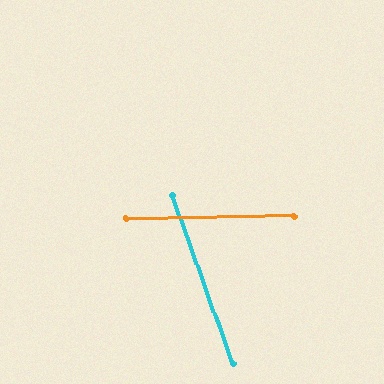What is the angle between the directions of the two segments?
Approximately 71 degrees.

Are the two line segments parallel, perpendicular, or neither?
Neither parallel nor perpendicular — they differ by about 71°.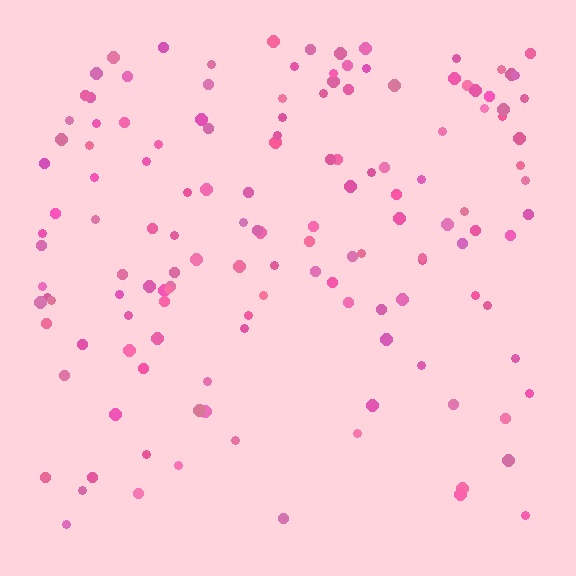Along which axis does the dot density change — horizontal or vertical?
Vertical.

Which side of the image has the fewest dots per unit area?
The bottom.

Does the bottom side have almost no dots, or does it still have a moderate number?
Still a moderate number, just noticeably fewer than the top.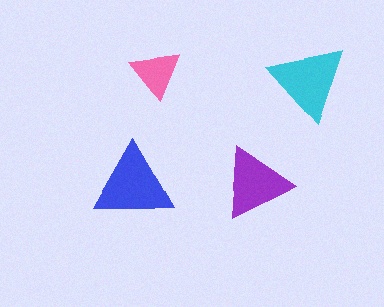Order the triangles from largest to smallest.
the blue one, the cyan one, the purple one, the pink one.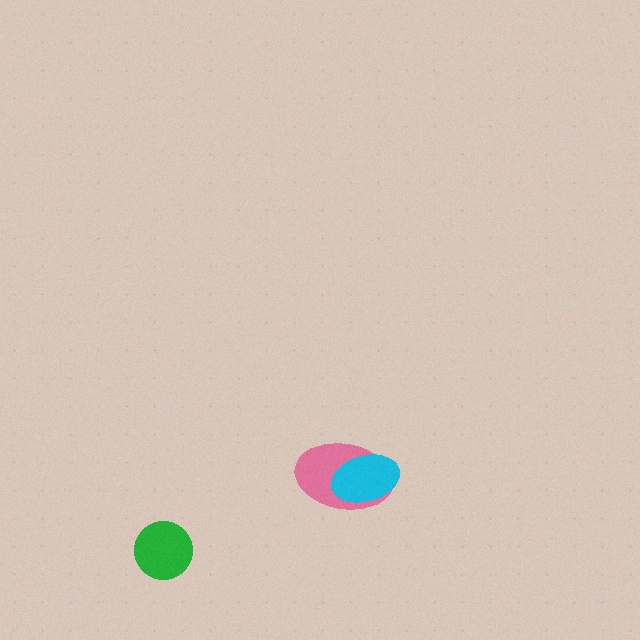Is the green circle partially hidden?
No, no other shape covers it.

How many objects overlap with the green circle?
0 objects overlap with the green circle.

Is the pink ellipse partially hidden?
Yes, it is partially covered by another shape.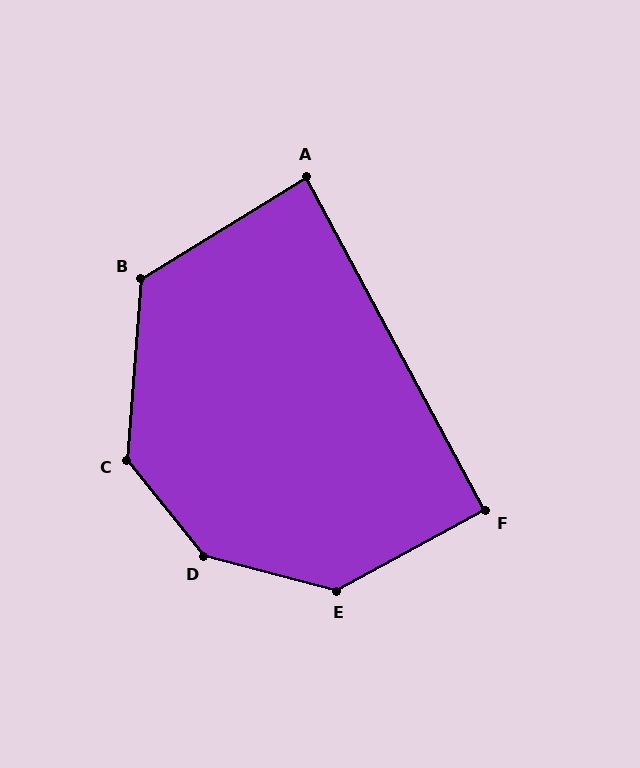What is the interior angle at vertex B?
Approximately 126 degrees (obtuse).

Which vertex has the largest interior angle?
D, at approximately 143 degrees.